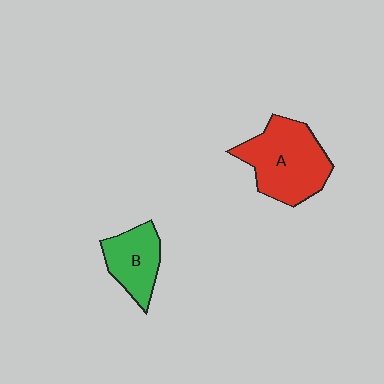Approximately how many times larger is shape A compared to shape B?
Approximately 1.7 times.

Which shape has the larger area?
Shape A (red).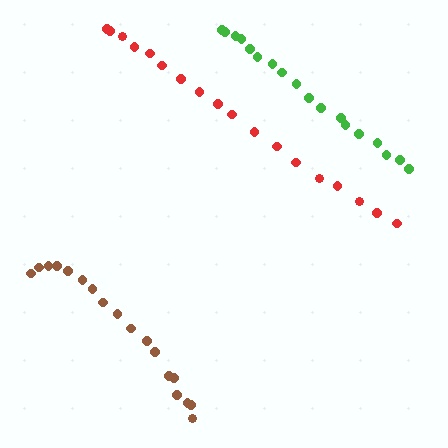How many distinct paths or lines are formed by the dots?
There are 3 distinct paths.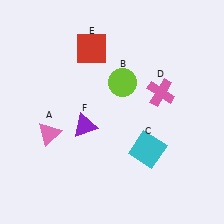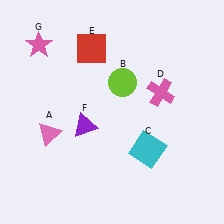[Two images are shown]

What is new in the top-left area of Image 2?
A pink star (G) was added in the top-left area of Image 2.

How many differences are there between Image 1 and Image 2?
There is 1 difference between the two images.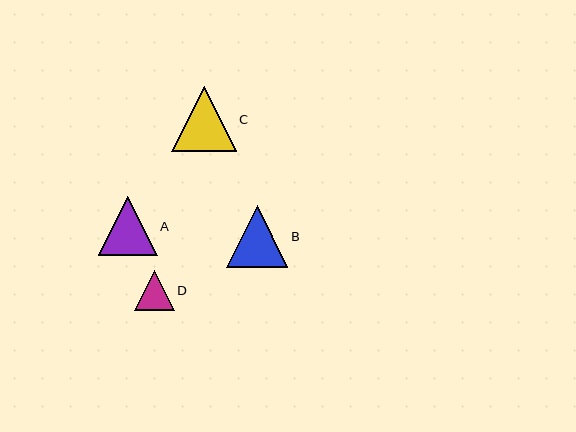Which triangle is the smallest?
Triangle D is the smallest with a size of approximately 40 pixels.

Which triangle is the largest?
Triangle C is the largest with a size of approximately 65 pixels.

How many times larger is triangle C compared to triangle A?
Triangle C is approximately 1.1 times the size of triangle A.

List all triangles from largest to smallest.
From largest to smallest: C, B, A, D.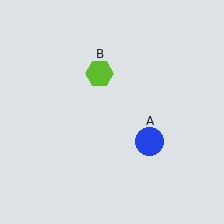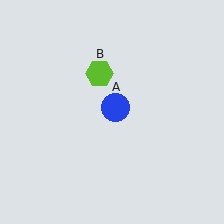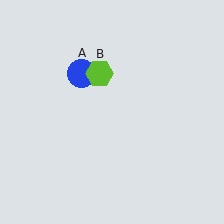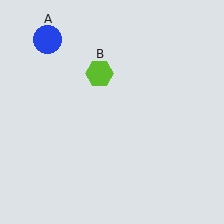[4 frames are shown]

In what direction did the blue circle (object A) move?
The blue circle (object A) moved up and to the left.